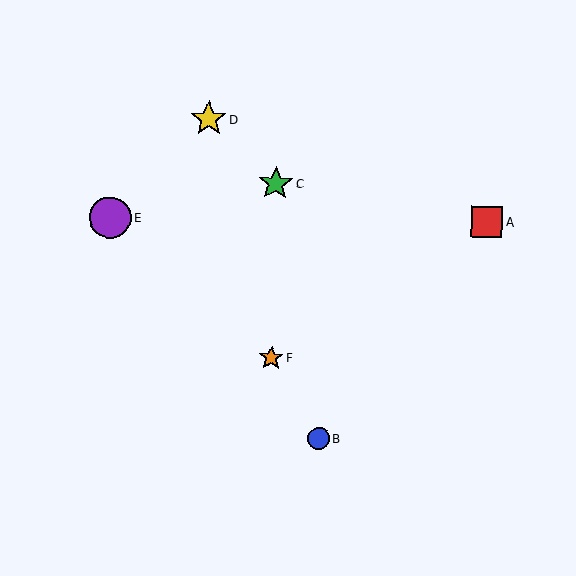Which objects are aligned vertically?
Objects C, F are aligned vertically.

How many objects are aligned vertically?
2 objects (C, F) are aligned vertically.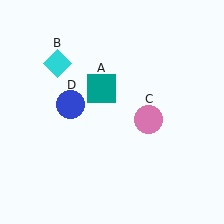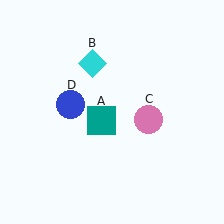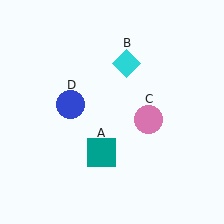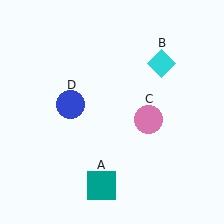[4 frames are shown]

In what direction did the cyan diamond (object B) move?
The cyan diamond (object B) moved right.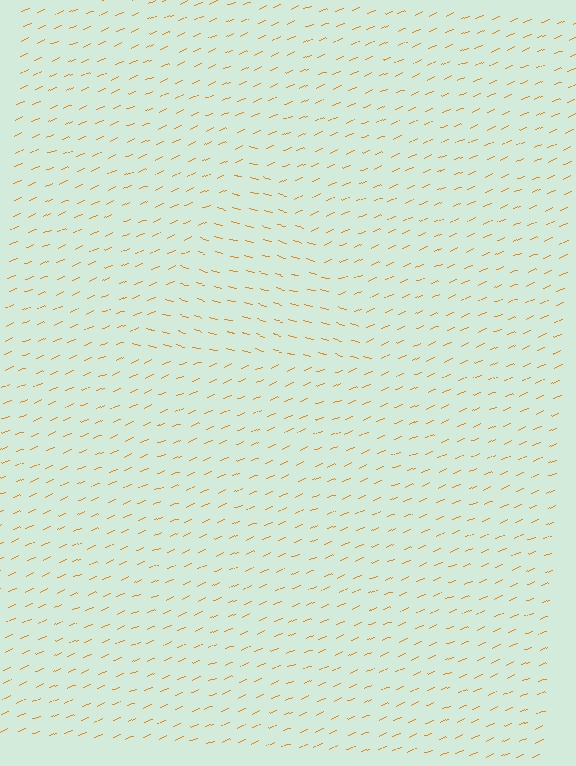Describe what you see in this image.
The image is filled with small orange line segments. A triangle region in the image has lines oriented differently from the surrounding lines, creating a visible texture boundary.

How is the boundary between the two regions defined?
The boundary is defined purely by a change in line orientation (approximately 38 degrees difference). All lines are the same color and thickness.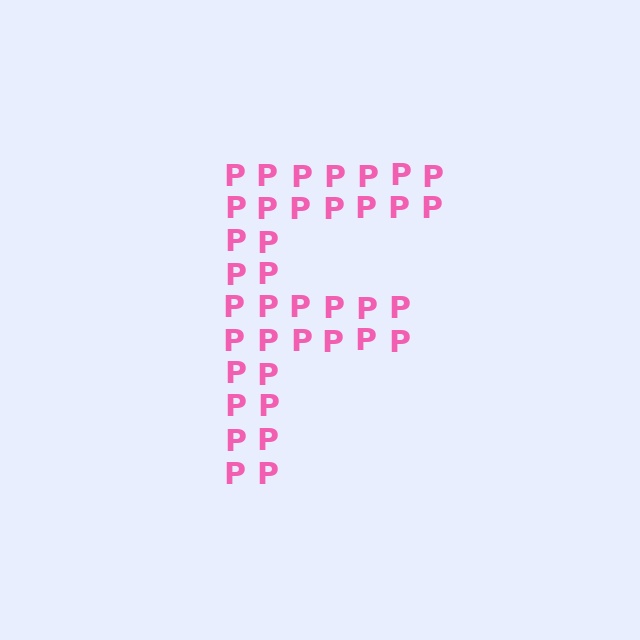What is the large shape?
The large shape is the letter F.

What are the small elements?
The small elements are letter P's.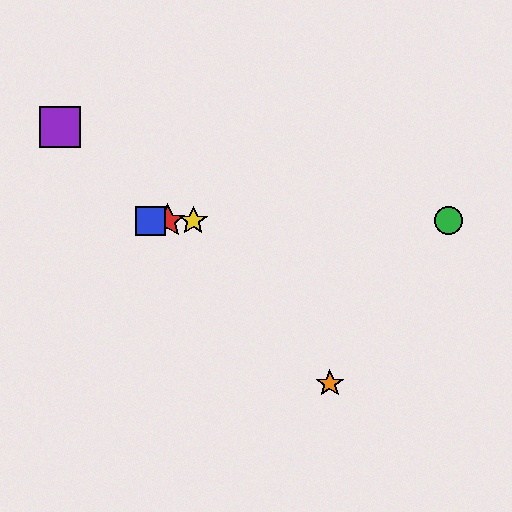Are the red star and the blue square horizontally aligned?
Yes, both are at y≈221.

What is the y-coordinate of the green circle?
The green circle is at y≈221.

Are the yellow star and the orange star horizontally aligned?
No, the yellow star is at y≈221 and the orange star is at y≈384.